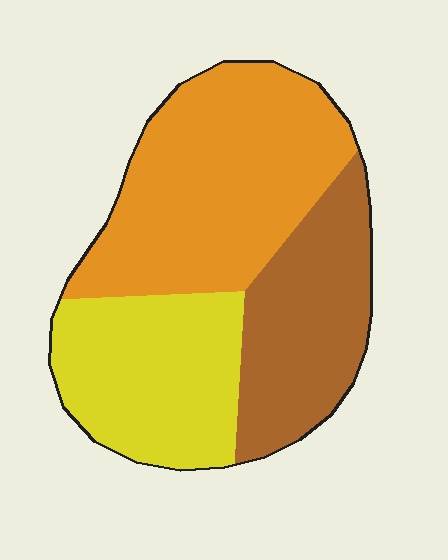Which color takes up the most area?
Orange, at roughly 45%.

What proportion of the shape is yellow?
Yellow takes up about one third (1/3) of the shape.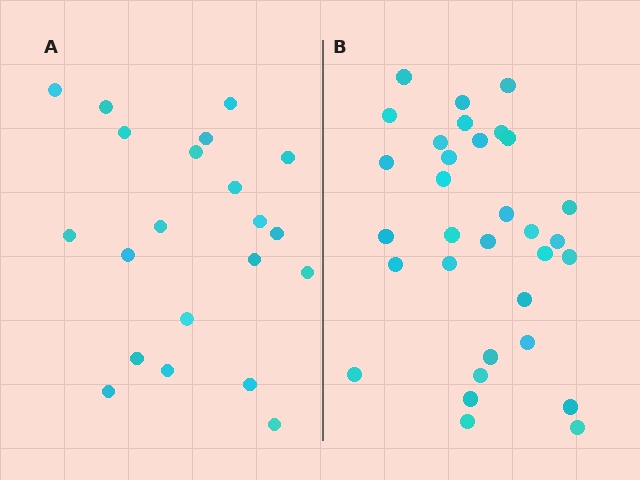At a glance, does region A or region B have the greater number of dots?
Region B (the right region) has more dots.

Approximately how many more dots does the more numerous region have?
Region B has roughly 12 or so more dots than region A.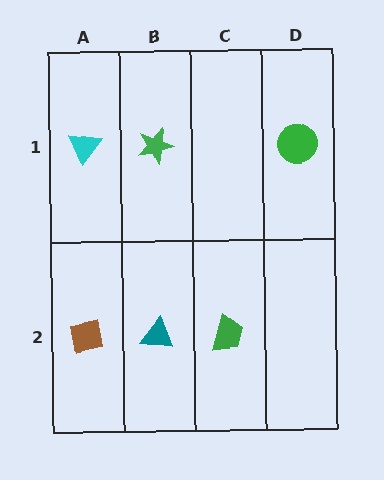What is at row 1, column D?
A green circle.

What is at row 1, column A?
A cyan triangle.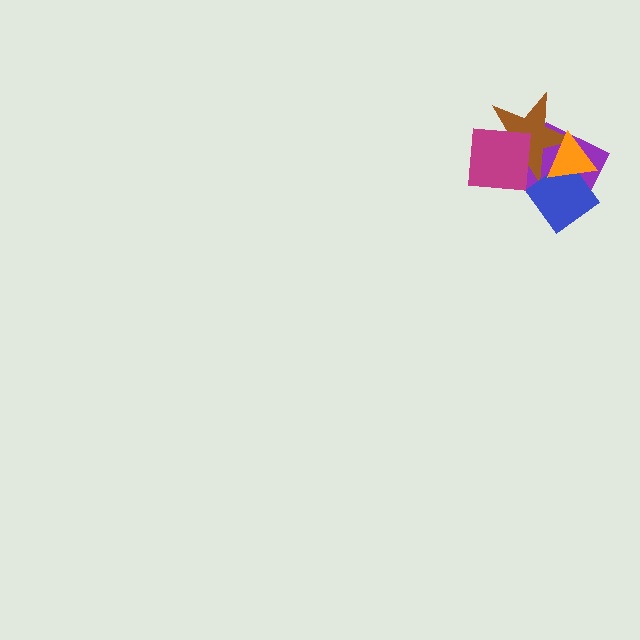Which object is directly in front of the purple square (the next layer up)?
The brown star is directly in front of the purple square.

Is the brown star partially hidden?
Yes, it is partially covered by another shape.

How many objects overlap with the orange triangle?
3 objects overlap with the orange triangle.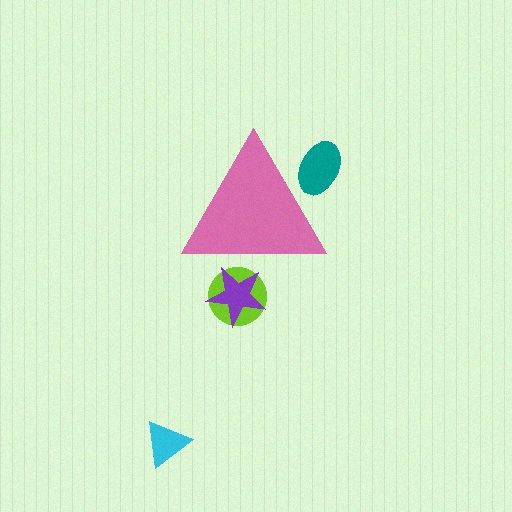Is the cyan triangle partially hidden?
No, the cyan triangle is fully visible.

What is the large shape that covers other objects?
A pink triangle.